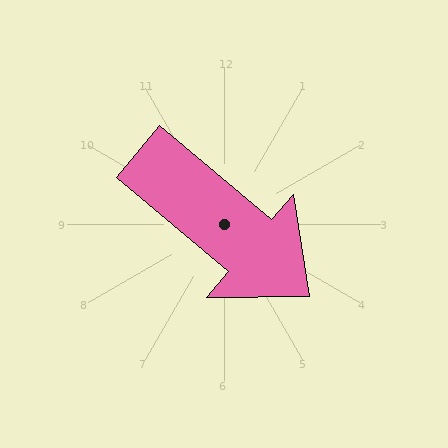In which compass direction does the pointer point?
Southeast.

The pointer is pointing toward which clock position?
Roughly 4 o'clock.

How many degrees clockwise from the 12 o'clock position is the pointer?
Approximately 130 degrees.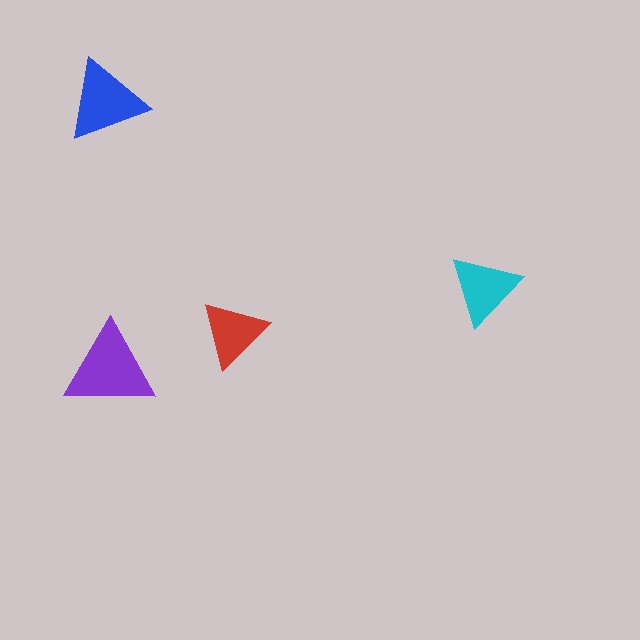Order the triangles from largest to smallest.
the purple one, the blue one, the cyan one, the red one.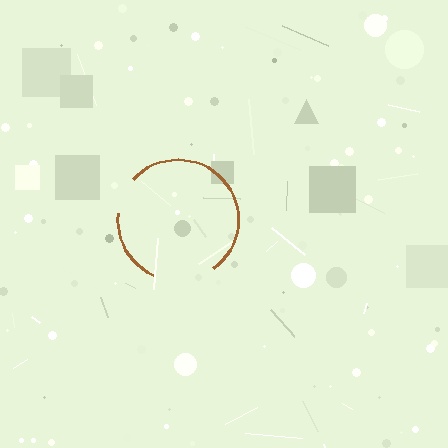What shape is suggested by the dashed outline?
The dashed outline suggests a circle.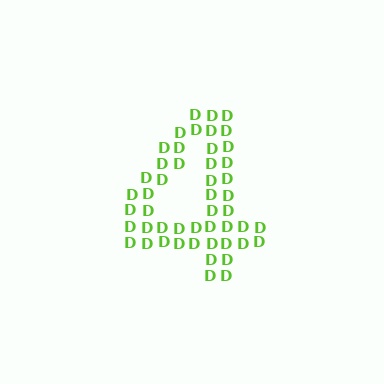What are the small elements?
The small elements are letter D's.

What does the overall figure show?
The overall figure shows the digit 4.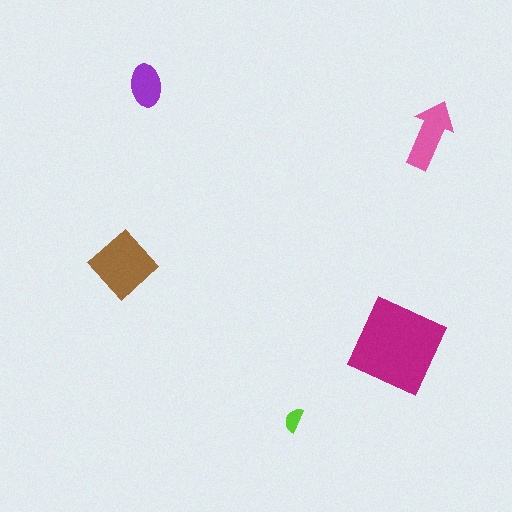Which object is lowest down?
The lime semicircle is bottommost.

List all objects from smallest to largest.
The lime semicircle, the purple ellipse, the pink arrow, the brown diamond, the magenta diamond.